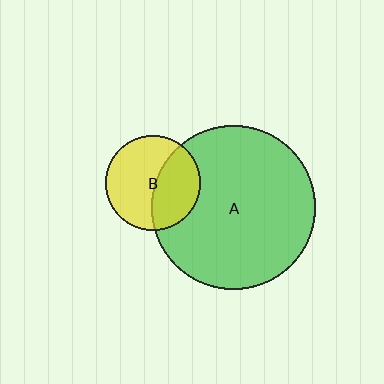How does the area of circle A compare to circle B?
Approximately 3.0 times.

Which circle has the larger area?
Circle A (green).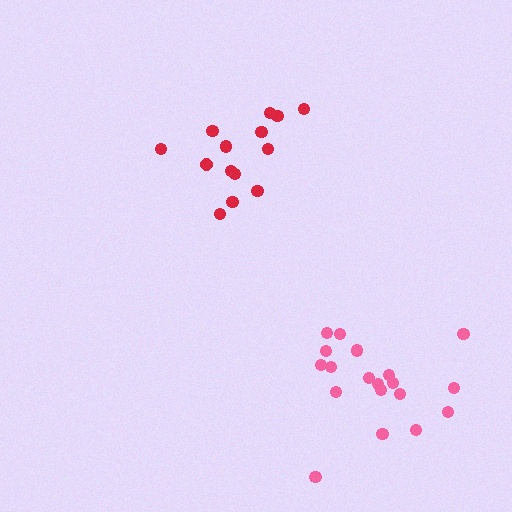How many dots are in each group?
Group 1: 19 dots, Group 2: 14 dots (33 total).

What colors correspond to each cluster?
The clusters are colored: pink, red.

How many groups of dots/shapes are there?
There are 2 groups.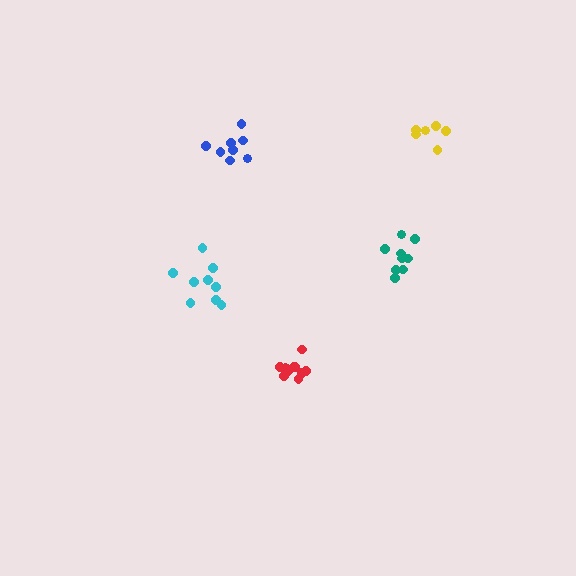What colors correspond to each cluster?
The clusters are colored: teal, yellow, cyan, red, blue.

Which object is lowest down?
The red cluster is bottommost.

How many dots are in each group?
Group 1: 10 dots, Group 2: 6 dots, Group 3: 9 dots, Group 4: 11 dots, Group 5: 8 dots (44 total).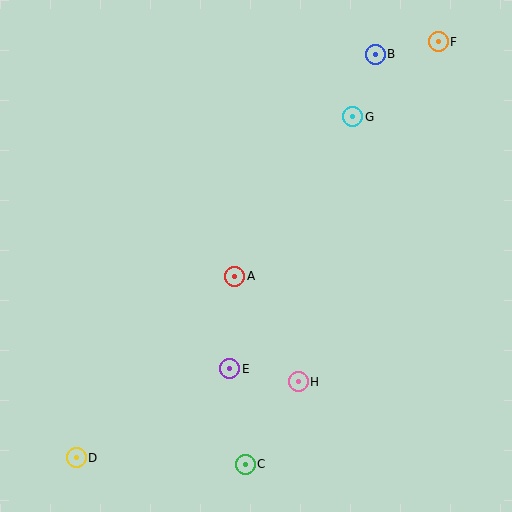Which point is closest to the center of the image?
Point A at (234, 276) is closest to the center.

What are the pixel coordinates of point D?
Point D is at (76, 458).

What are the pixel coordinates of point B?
Point B is at (375, 54).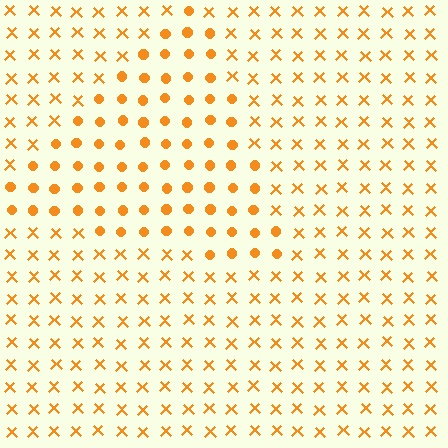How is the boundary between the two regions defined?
The boundary is defined by a change in element shape: circles inside vs. X marks outside. All elements share the same color and spacing.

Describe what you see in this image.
The image is filled with small orange elements arranged in a uniform grid. A triangle-shaped region contains circles, while the surrounding area contains X marks. The boundary is defined purely by the change in element shape.